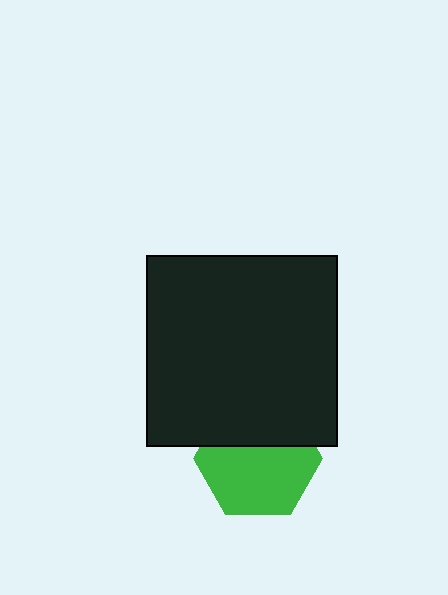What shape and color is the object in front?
The object in front is a black square.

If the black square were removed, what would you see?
You would see the complete green hexagon.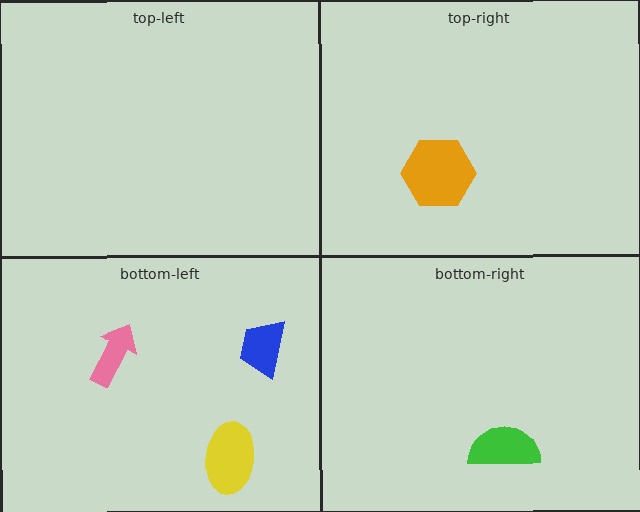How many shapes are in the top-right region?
1.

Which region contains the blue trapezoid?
The bottom-left region.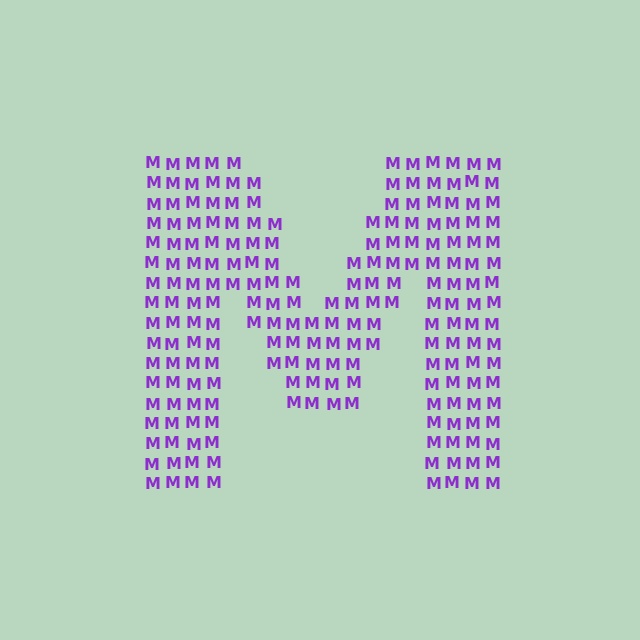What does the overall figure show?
The overall figure shows the letter M.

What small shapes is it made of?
It is made of small letter M's.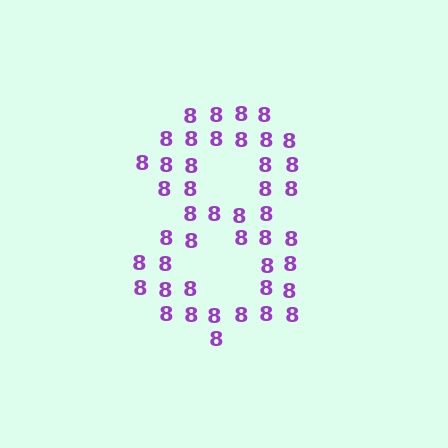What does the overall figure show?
The overall figure shows the digit 8.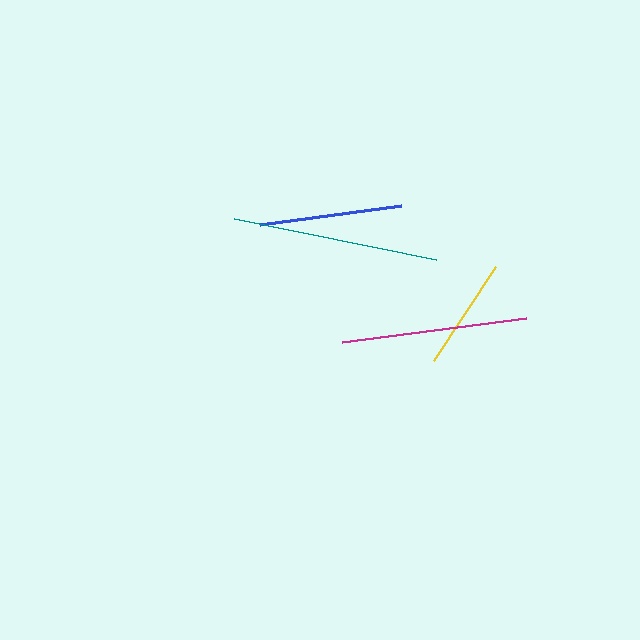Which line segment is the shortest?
The yellow line is the shortest at approximately 113 pixels.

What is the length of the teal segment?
The teal segment is approximately 206 pixels long.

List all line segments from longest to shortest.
From longest to shortest: teal, magenta, blue, yellow.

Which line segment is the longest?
The teal line is the longest at approximately 206 pixels.